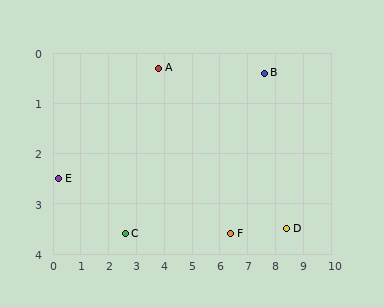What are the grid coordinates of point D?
Point D is at approximately (8.4, 3.5).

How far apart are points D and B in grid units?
Points D and B are about 3.2 grid units apart.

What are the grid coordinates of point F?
Point F is at approximately (6.4, 3.6).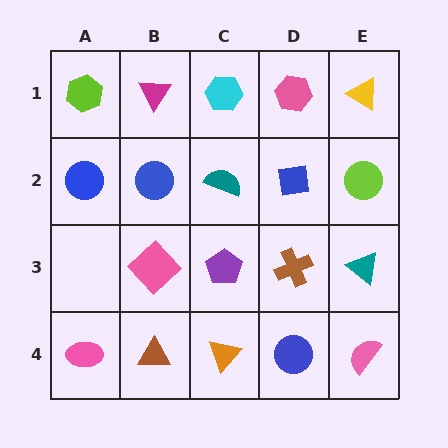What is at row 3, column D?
A brown cross.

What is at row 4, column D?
A blue circle.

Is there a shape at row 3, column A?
No, that cell is empty.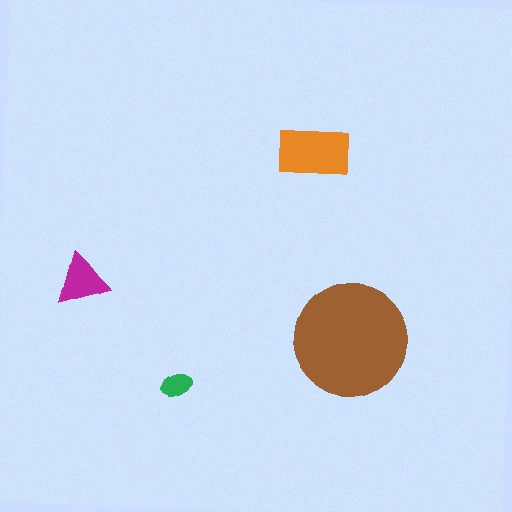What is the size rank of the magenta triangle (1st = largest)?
3rd.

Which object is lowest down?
The green ellipse is bottommost.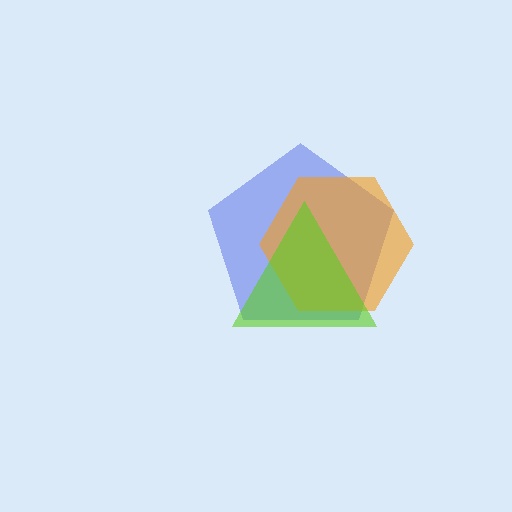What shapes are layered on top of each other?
The layered shapes are: a blue pentagon, an orange hexagon, a lime triangle.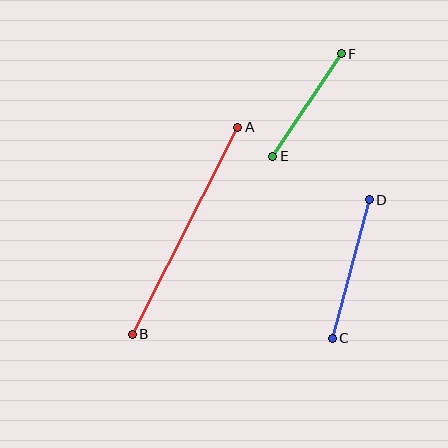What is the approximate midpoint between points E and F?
The midpoint is at approximately (307, 105) pixels.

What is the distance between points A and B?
The distance is approximately 233 pixels.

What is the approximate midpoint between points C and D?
The midpoint is at approximately (351, 269) pixels.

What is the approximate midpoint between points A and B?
The midpoint is at approximately (185, 231) pixels.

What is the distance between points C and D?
The distance is approximately 143 pixels.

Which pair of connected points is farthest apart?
Points A and B are farthest apart.